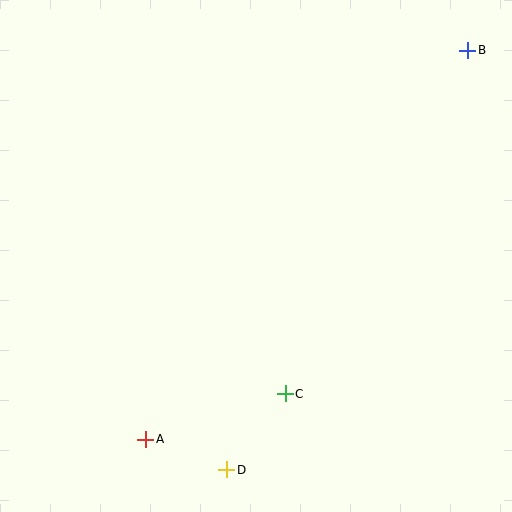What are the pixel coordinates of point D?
Point D is at (227, 470).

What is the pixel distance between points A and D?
The distance between A and D is 86 pixels.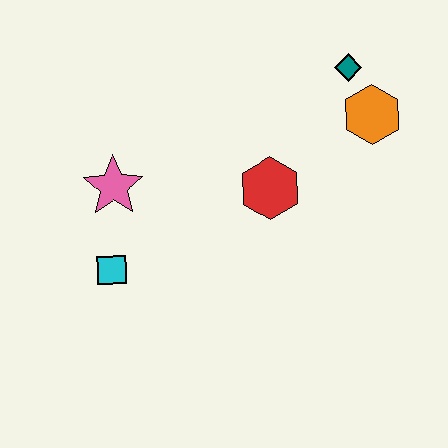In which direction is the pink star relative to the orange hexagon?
The pink star is to the left of the orange hexagon.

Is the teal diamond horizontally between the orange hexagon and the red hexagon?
Yes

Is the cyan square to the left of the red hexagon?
Yes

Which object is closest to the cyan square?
The pink star is closest to the cyan square.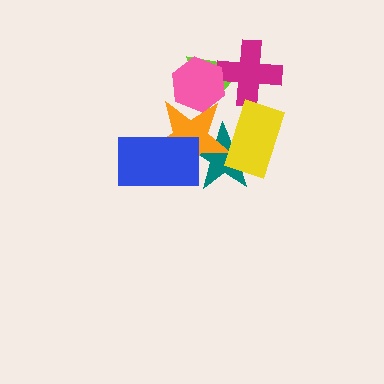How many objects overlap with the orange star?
5 objects overlap with the orange star.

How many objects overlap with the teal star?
3 objects overlap with the teal star.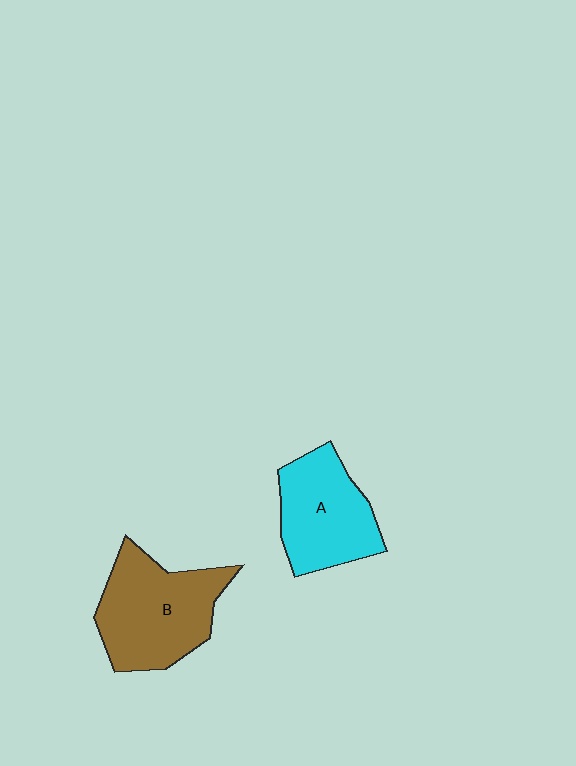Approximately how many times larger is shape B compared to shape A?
Approximately 1.2 times.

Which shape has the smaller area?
Shape A (cyan).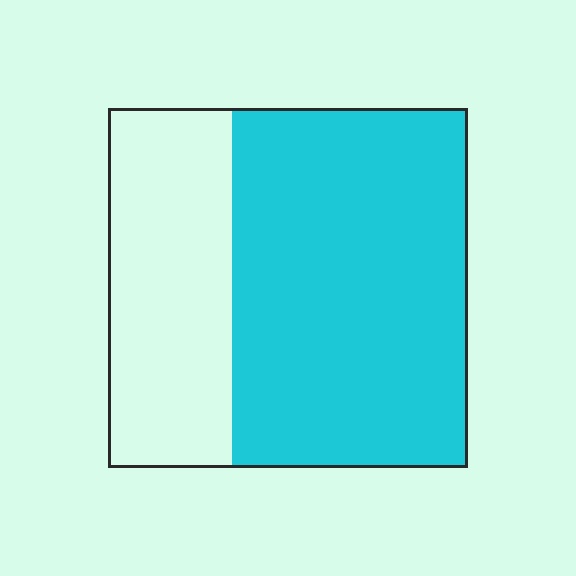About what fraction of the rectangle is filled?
About two thirds (2/3).